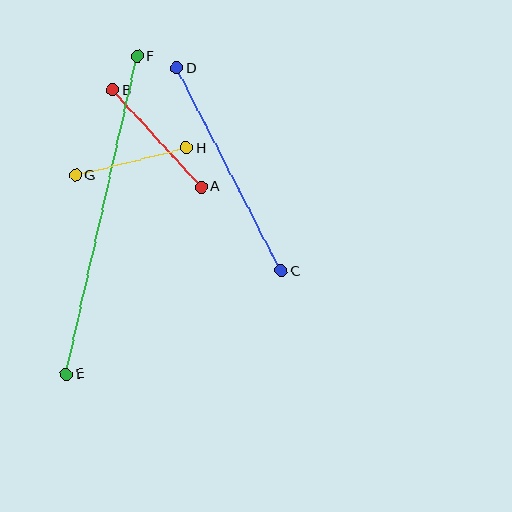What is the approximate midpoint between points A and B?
The midpoint is at approximately (157, 138) pixels.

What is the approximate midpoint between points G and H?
The midpoint is at approximately (131, 162) pixels.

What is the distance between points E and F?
The distance is approximately 326 pixels.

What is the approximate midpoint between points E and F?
The midpoint is at approximately (102, 215) pixels.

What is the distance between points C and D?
The distance is approximately 228 pixels.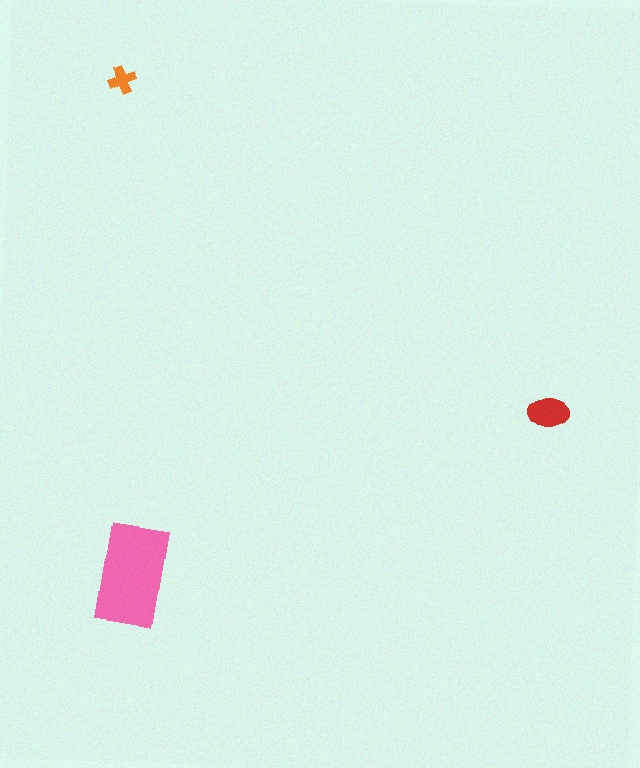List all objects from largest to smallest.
The pink rectangle, the red ellipse, the orange cross.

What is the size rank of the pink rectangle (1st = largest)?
1st.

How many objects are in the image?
There are 3 objects in the image.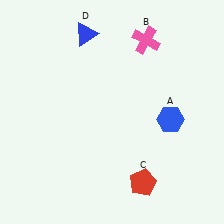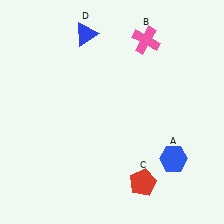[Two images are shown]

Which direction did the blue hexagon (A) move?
The blue hexagon (A) moved down.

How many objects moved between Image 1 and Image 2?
1 object moved between the two images.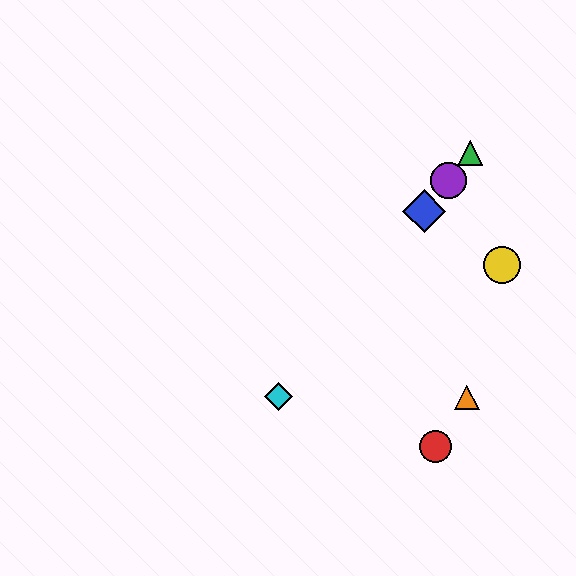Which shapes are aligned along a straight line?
The blue diamond, the green triangle, the purple circle, the cyan diamond are aligned along a straight line.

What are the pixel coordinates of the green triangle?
The green triangle is at (470, 153).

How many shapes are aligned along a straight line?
4 shapes (the blue diamond, the green triangle, the purple circle, the cyan diamond) are aligned along a straight line.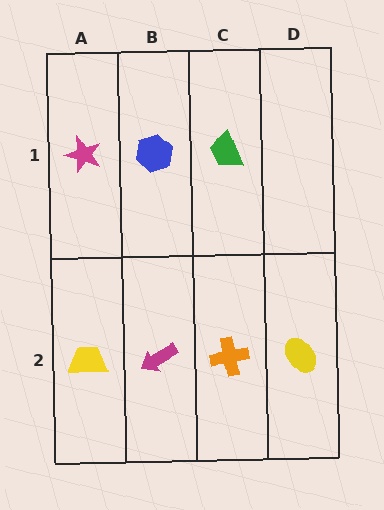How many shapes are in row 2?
4 shapes.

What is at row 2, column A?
A yellow trapezoid.